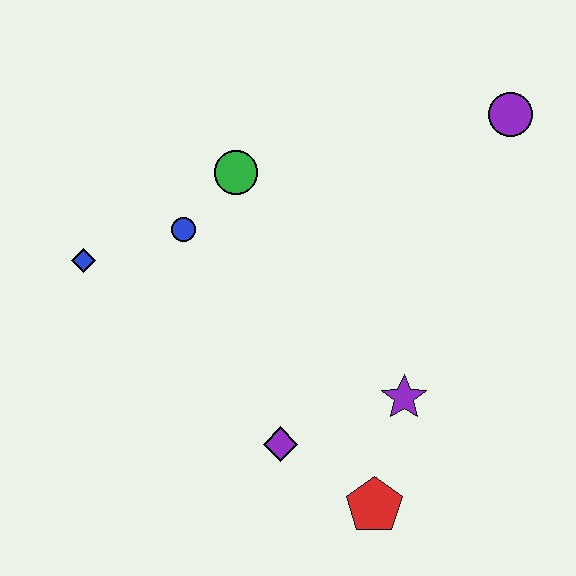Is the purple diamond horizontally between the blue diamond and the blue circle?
No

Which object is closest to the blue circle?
The green circle is closest to the blue circle.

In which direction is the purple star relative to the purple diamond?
The purple star is to the right of the purple diamond.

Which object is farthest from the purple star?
The blue diamond is farthest from the purple star.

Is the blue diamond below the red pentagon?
No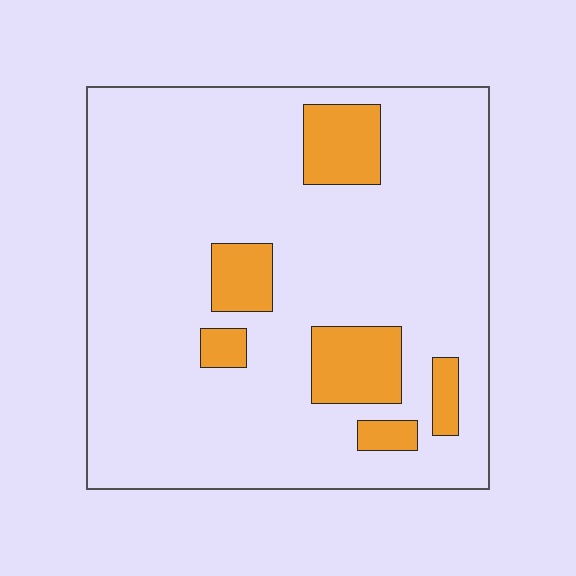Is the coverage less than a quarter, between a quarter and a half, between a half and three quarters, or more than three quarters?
Less than a quarter.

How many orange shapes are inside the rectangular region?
6.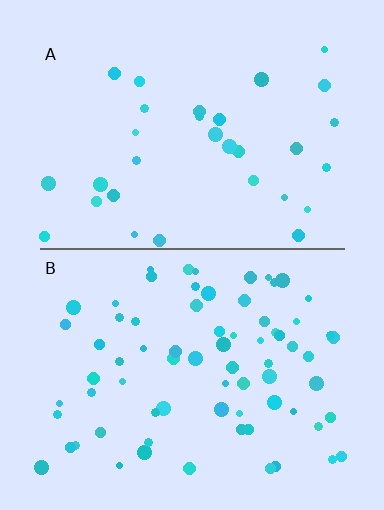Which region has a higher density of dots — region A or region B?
B (the bottom).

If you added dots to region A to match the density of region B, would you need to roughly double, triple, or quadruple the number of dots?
Approximately double.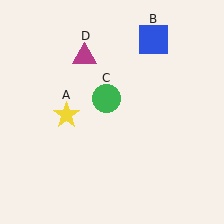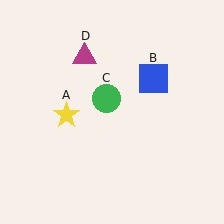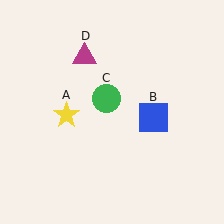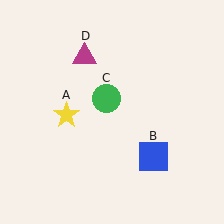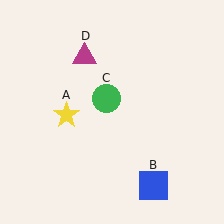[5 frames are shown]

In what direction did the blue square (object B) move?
The blue square (object B) moved down.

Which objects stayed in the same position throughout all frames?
Yellow star (object A) and green circle (object C) and magenta triangle (object D) remained stationary.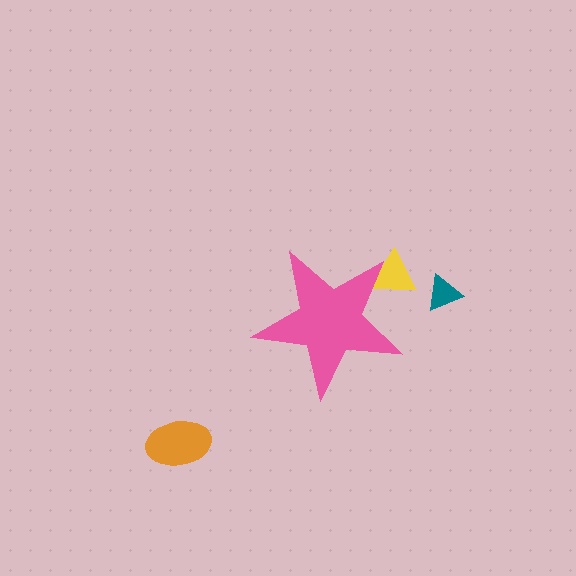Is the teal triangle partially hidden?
No, the teal triangle is fully visible.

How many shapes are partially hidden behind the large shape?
1 shape is partially hidden.